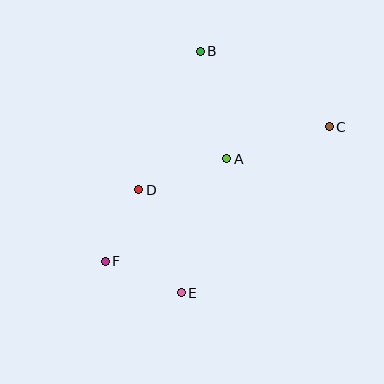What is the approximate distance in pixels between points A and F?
The distance between A and F is approximately 159 pixels.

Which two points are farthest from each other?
Points C and F are farthest from each other.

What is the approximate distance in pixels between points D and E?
The distance between D and E is approximately 111 pixels.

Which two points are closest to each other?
Points D and F are closest to each other.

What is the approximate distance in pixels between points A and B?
The distance between A and B is approximately 111 pixels.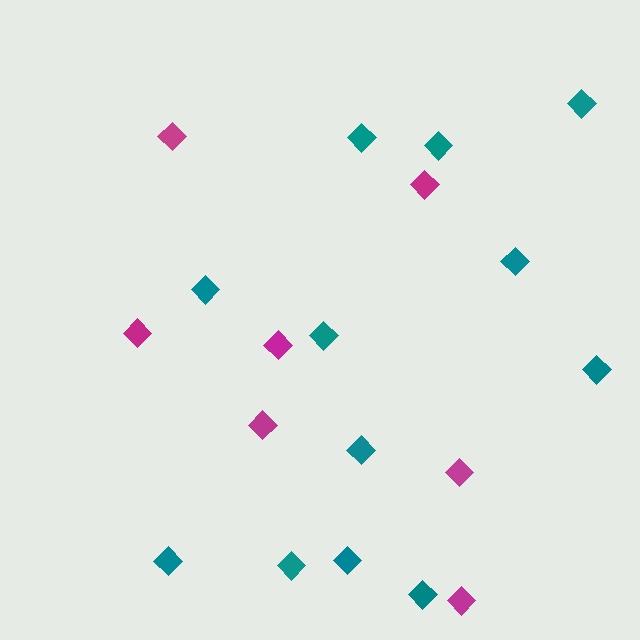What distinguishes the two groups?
There are 2 groups: one group of teal diamonds (12) and one group of magenta diamonds (7).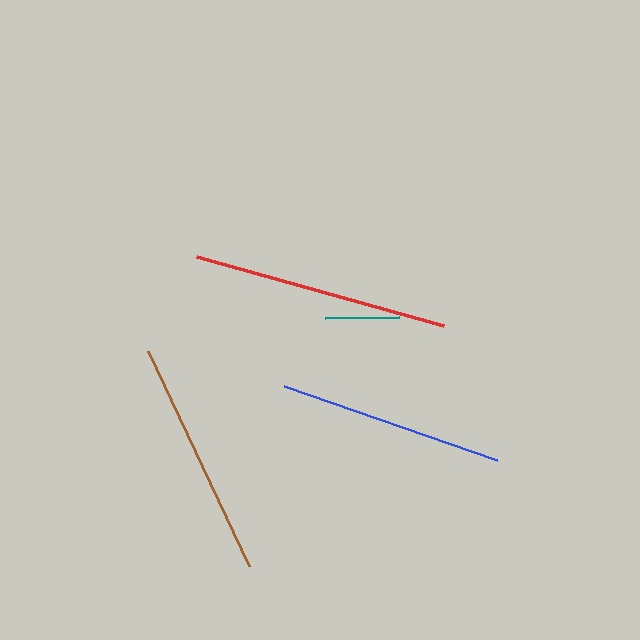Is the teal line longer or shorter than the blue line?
The blue line is longer than the teal line.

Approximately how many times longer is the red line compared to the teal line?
The red line is approximately 3.4 times the length of the teal line.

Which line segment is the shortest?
The teal line is the shortest at approximately 75 pixels.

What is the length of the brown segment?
The brown segment is approximately 238 pixels long.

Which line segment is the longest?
The red line is the longest at approximately 257 pixels.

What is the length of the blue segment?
The blue segment is approximately 225 pixels long.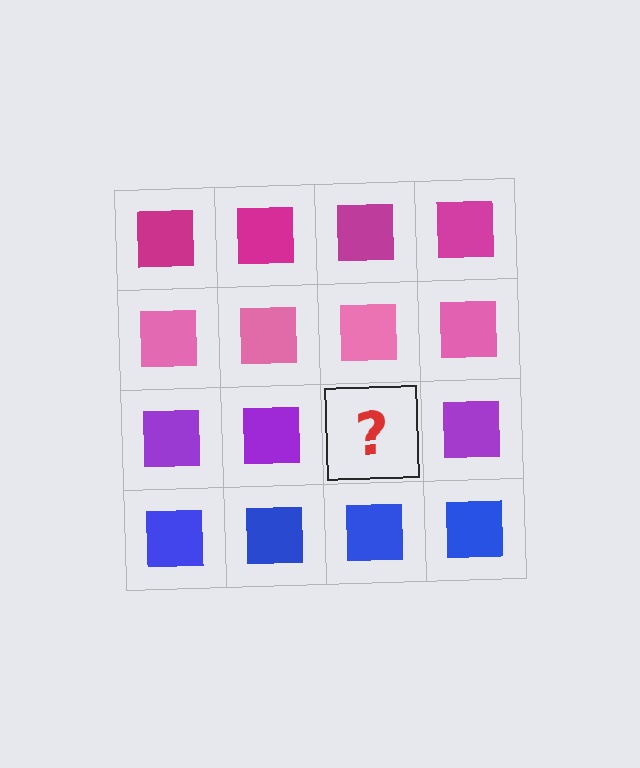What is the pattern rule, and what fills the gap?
The rule is that each row has a consistent color. The gap should be filled with a purple square.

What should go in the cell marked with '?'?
The missing cell should contain a purple square.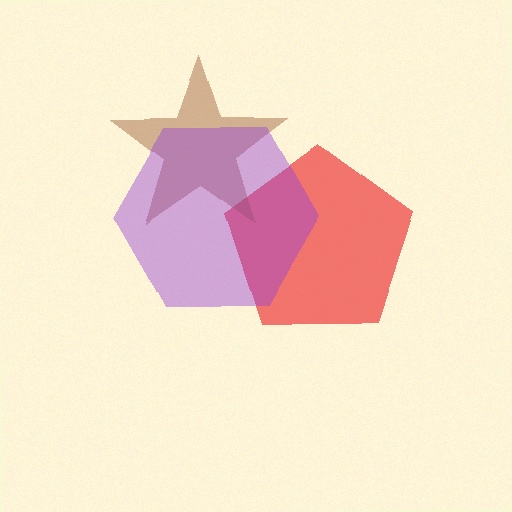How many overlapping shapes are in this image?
There are 3 overlapping shapes in the image.